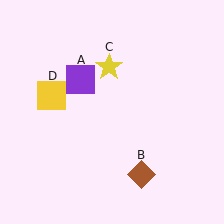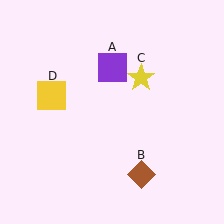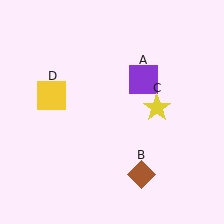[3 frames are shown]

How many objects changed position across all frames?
2 objects changed position: purple square (object A), yellow star (object C).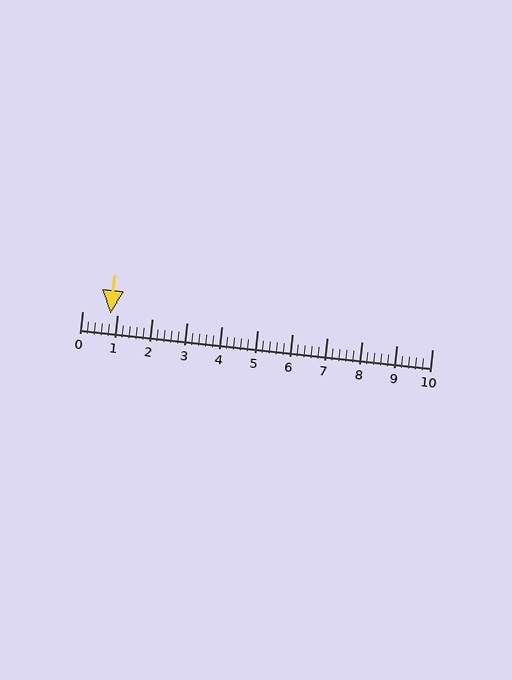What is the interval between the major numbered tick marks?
The major tick marks are spaced 1 units apart.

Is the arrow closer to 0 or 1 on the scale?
The arrow is closer to 1.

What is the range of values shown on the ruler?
The ruler shows values from 0 to 10.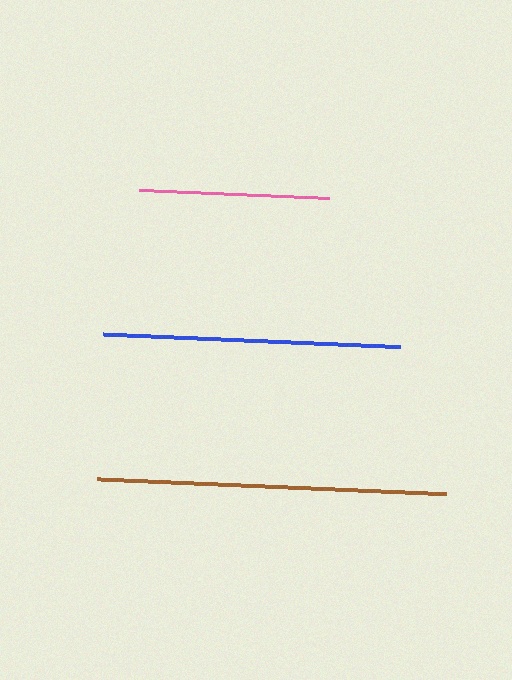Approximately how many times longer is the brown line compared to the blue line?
The brown line is approximately 1.2 times the length of the blue line.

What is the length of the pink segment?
The pink segment is approximately 191 pixels long.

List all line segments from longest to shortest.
From longest to shortest: brown, blue, pink.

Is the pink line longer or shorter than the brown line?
The brown line is longer than the pink line.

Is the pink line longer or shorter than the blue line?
The blue line is longer than the pink line.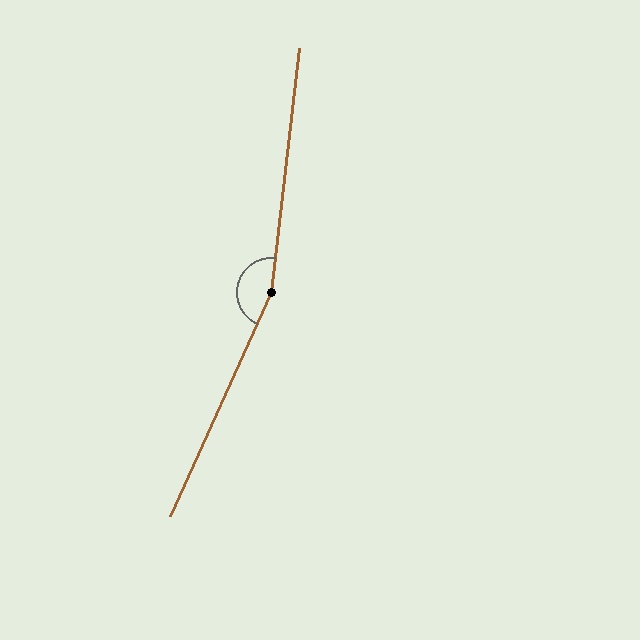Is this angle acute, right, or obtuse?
It is obtuse.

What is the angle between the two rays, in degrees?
Approximately 162 degrees.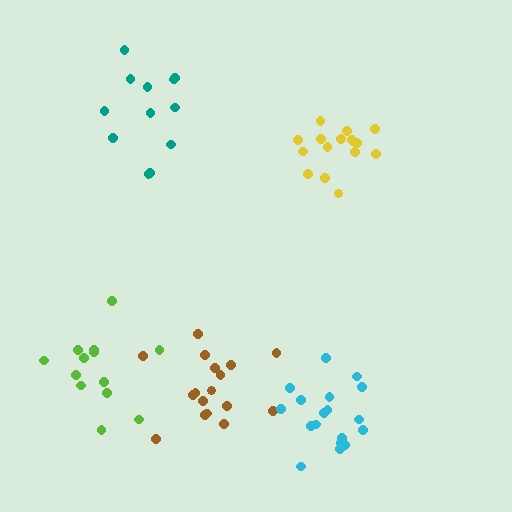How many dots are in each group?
Group 1: 16 dots, Group 2: 17 dots, Group 3: 12 dots, Group 4: 13 dots, Group 5: 18 dots (76 total).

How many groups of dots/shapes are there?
There are 5 groups.